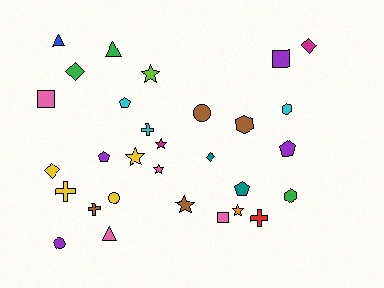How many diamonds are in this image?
There are 4 diamonds.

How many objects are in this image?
There are 30 objects.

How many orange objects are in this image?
There is 1 orange object.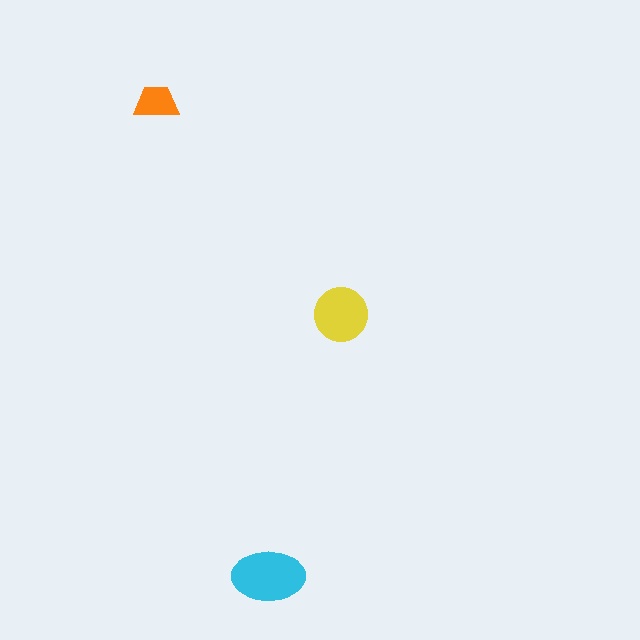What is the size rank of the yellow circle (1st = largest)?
2nd.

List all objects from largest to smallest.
The cyan ellipse, the yellow circle, the orange trapezoid.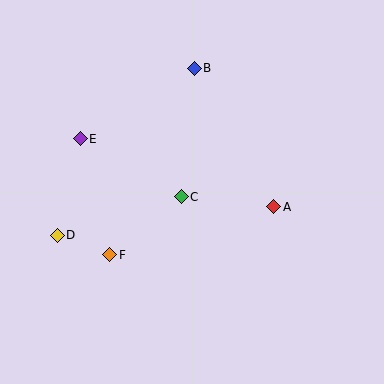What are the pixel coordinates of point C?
Point C is at (181, 197).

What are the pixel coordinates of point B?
Point B is at (194, 68).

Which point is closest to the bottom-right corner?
Point A is closest to the bottom-right corner.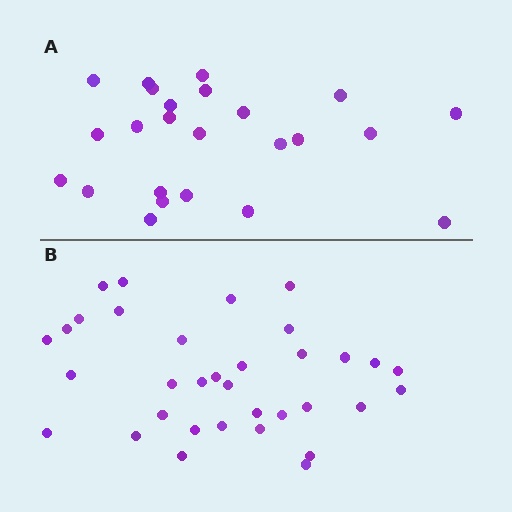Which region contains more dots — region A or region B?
Region B (the bottom region) has more dots.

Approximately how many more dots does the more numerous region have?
Region B has roughly 10 or so more dots than region A.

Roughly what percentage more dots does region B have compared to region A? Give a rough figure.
About 40% more.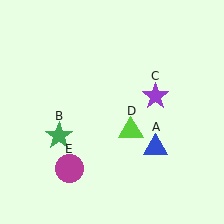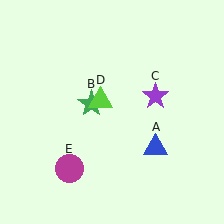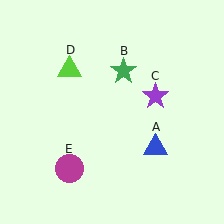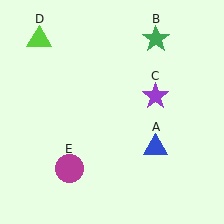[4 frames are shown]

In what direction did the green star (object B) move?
The green star (object B) moved up and to the right.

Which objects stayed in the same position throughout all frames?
Blue triangle (object A) and purple star (object C) and magenta circle (object E) remained stationary.